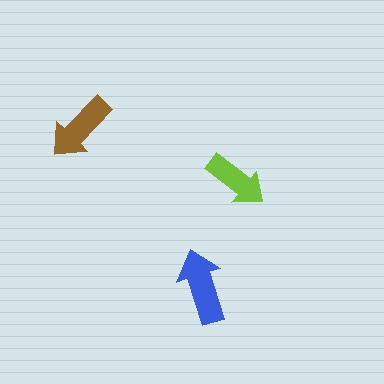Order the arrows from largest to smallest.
the blue one, the brown one, the lime one.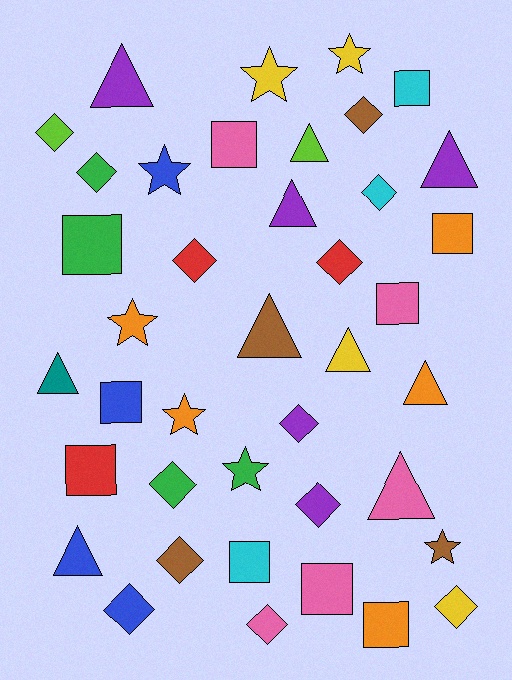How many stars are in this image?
There are 7 stars.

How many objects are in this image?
There are 40 objects.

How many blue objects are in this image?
There are 4 blue objects.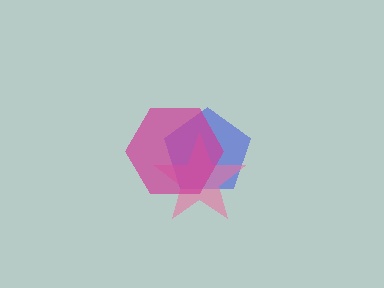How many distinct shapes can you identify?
There are 3 distinct shapes: a blue pentagon, a pink star, a magenta hexagon.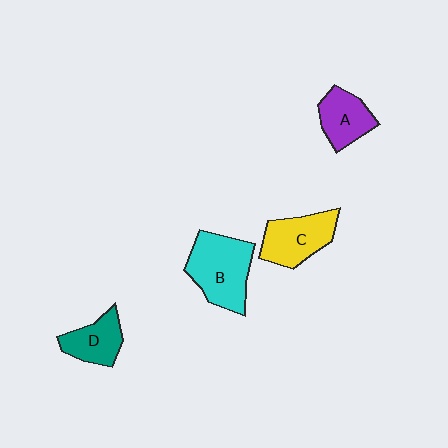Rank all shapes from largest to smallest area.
From largest to smallest: B (cyan), C (yellow), A (purple), D (teal).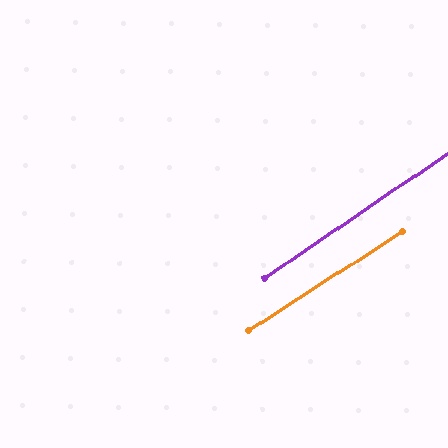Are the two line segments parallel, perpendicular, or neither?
Parallel — their directions differ by only 1.7°.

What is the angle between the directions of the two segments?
Approximately 2 degrees.